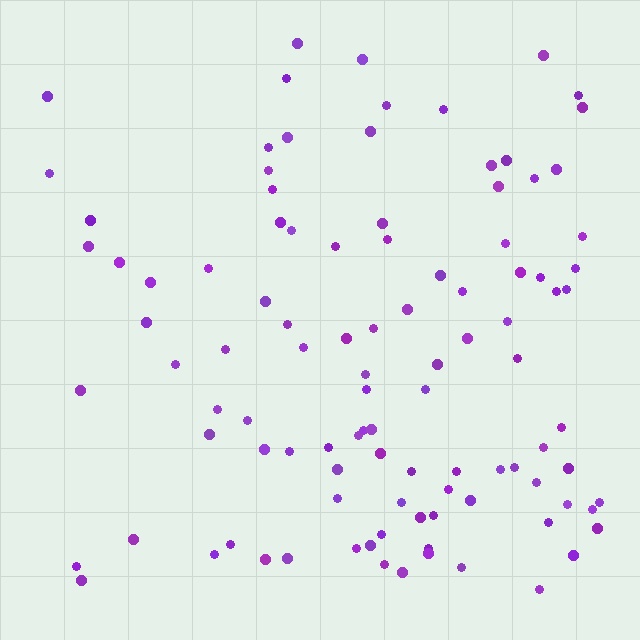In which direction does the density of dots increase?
From left to right, with the right side densest.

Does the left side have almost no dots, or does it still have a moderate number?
Still a moderate number, just noticeably fewer than the right.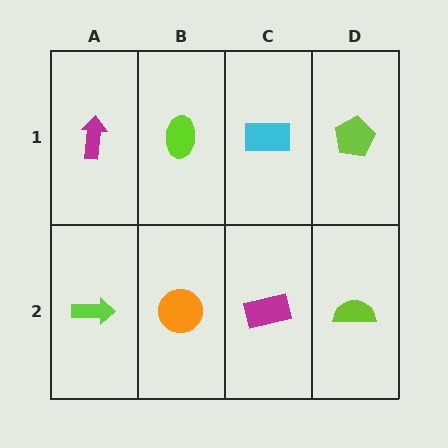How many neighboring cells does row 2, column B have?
3.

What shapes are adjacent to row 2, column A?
A magenta arrow (row 1, column A), an orange circle (row 2, column B).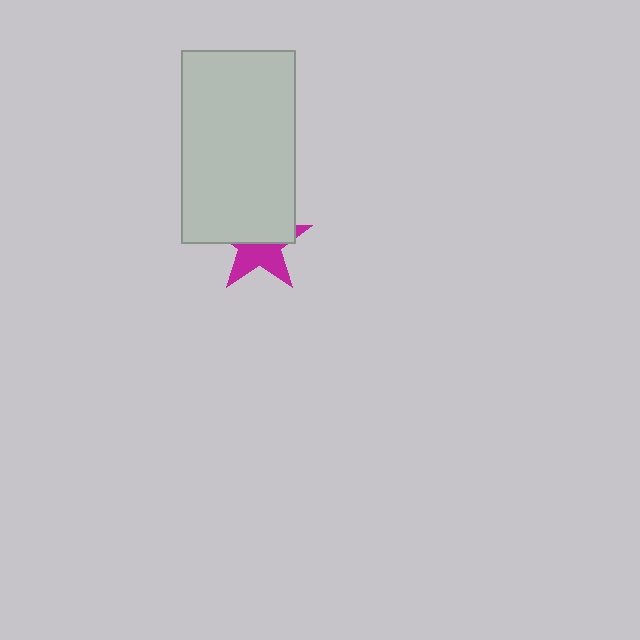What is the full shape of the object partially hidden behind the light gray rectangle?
The partially hidden object is a magenta star.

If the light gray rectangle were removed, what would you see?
You would see the complete magenta star.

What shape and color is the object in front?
The object in front is a light gray rectangle.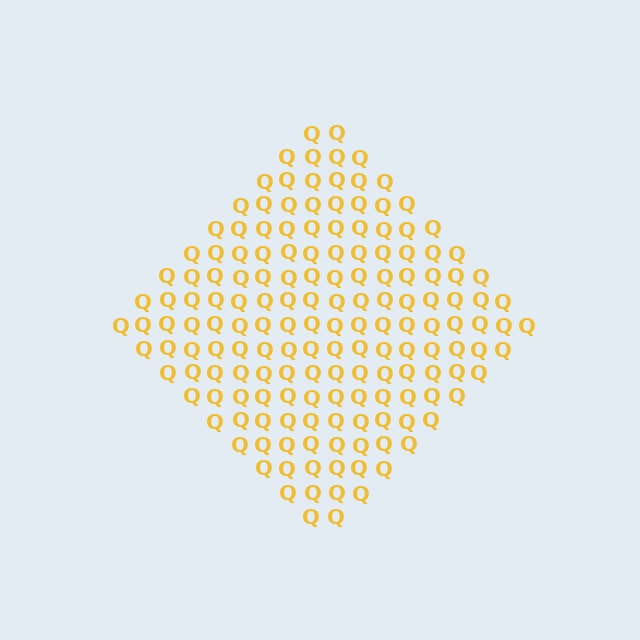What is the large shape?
The large shape is a diamond.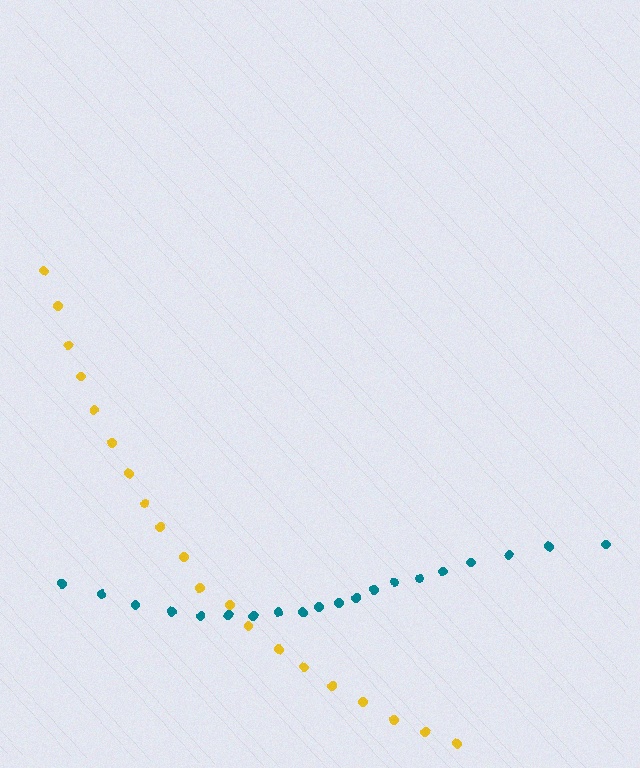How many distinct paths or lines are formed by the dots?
There are 2 distinct paths.